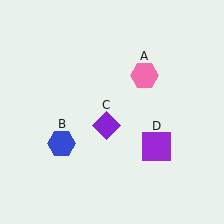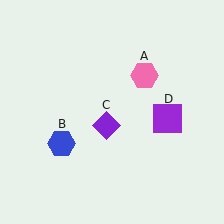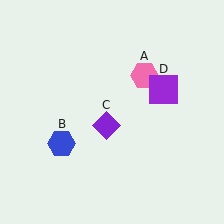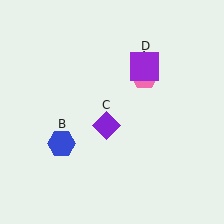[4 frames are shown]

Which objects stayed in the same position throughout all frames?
Pink hexagon (object A) and blue hexagon (object B) and purple diamond (object C) remained stationary.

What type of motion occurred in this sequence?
The purple square (object D) rotated counterclockwise around the center of the scene.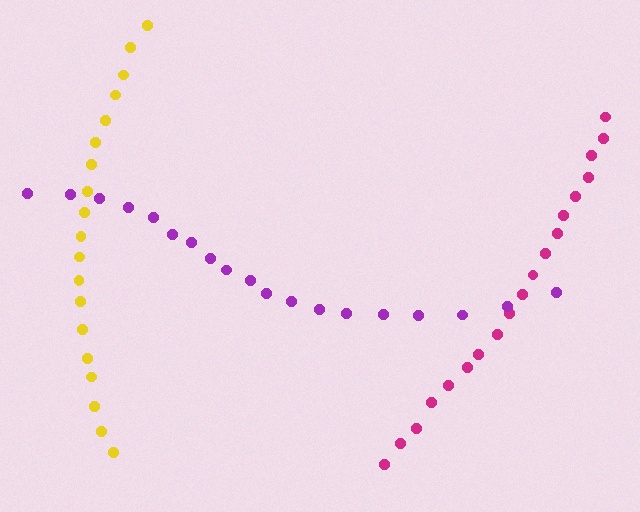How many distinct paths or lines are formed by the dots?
There are 3 distinct paths.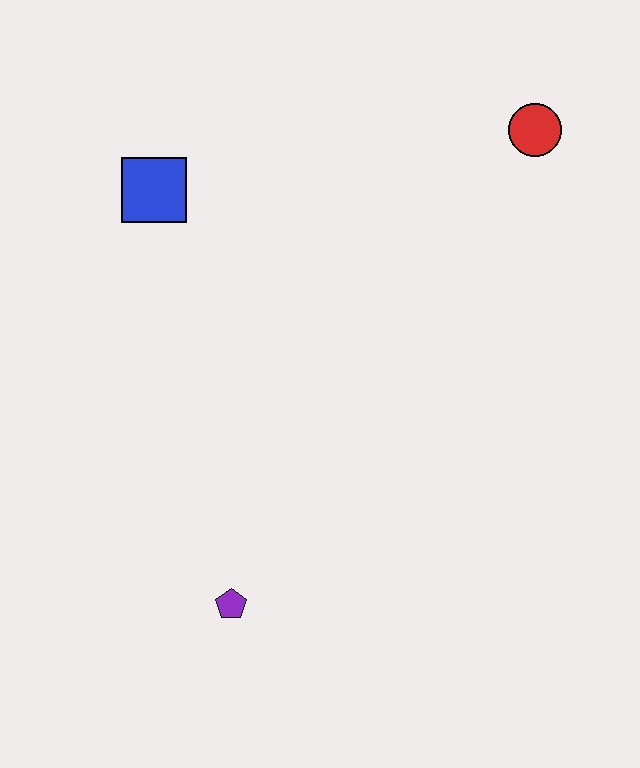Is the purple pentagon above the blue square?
No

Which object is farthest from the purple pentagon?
The red circle is farthest from the purple pentagon.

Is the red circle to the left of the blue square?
No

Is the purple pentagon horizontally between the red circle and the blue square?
Yes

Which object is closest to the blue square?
The red circle is closest to the blue square.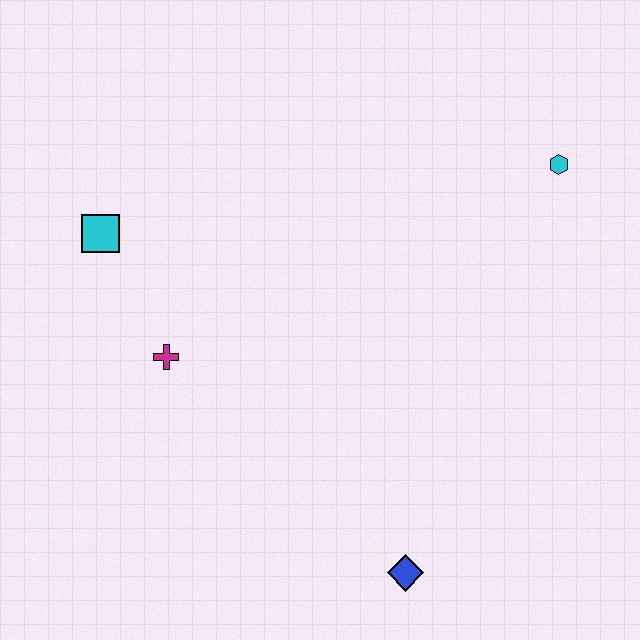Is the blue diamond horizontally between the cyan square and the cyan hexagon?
Yes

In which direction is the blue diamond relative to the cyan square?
The blue diamond is below the cyan square.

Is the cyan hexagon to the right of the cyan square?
Yes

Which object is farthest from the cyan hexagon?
The cyan square is farthest from the cyan hexagon.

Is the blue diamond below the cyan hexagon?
Yes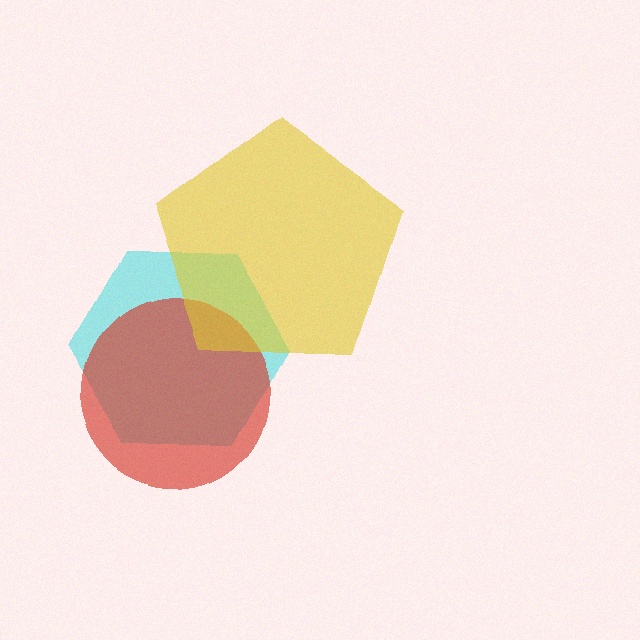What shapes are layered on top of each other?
The layered shapes are: a cyan hexagon, a red circle, a yellow pentagon.